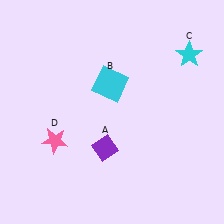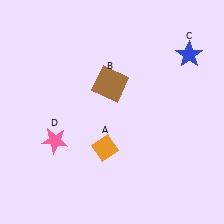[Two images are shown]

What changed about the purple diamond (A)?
In Image 1, A is purple. In Image 2, it changed to orange.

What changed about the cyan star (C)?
In Image 1, C is cyan. In Image 2, it changed to blue.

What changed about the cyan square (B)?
In Image 1, B is cyan. In Image 2, it changed to brown.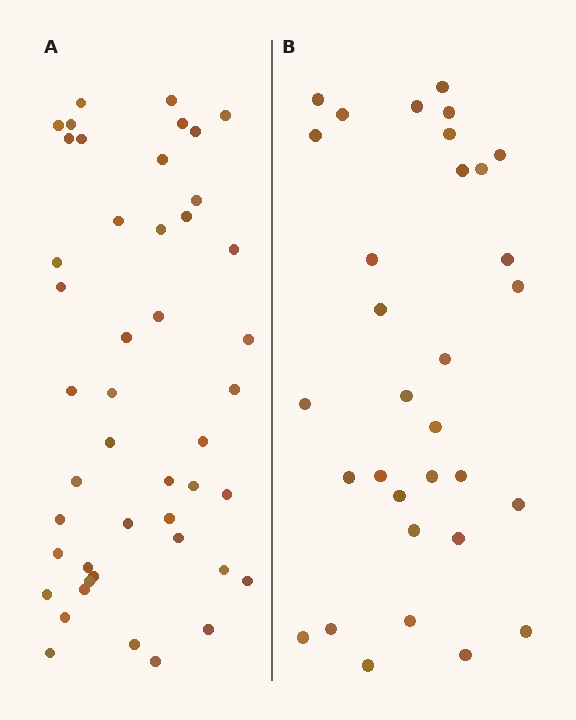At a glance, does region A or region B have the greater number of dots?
Region A (the left region) has more dots.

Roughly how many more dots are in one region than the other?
Region A has approximately 15 more dots than region B.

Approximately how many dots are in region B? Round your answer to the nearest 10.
About 30 dots. (The exact count is 32, which rounds to 30.)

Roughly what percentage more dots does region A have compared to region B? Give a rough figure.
About 45% more.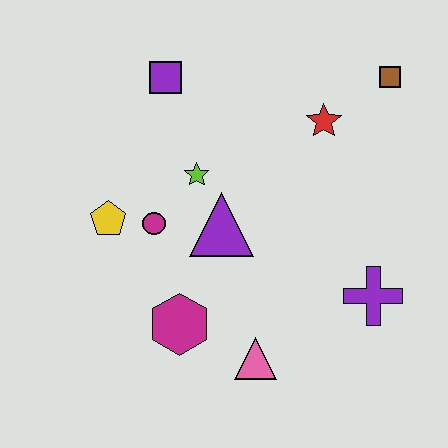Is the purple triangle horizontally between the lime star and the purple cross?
Yes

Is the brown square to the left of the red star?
No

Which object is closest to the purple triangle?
The lime star is closest to the purple triangle.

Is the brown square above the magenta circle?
Yes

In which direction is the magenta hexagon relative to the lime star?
The magenta hexagon is below the lime star.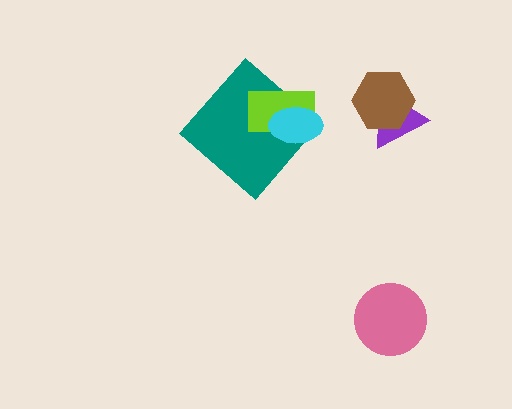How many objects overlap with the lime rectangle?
2 objects overlap with the lime rectangle.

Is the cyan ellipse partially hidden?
No, no other shape covers it.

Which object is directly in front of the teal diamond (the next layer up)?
The lime rectangle is directly in front of the teal diamond.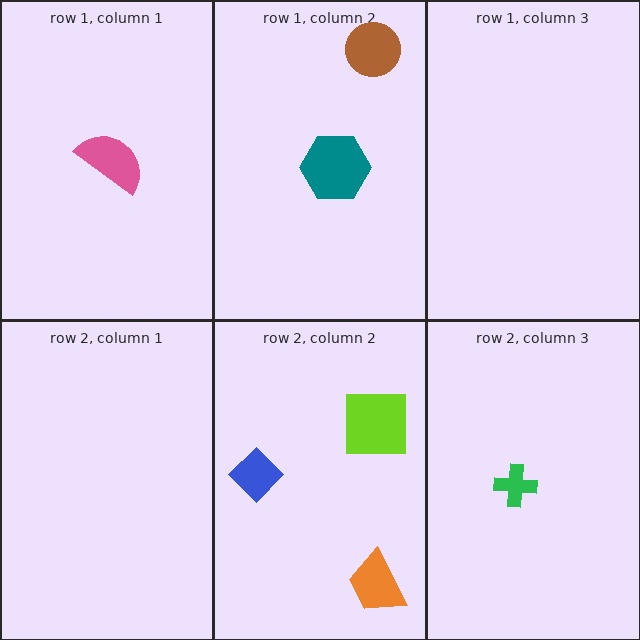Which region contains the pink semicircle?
The row 1, column 1 region.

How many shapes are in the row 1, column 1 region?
1.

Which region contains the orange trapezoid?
The row 2, column 2 region.